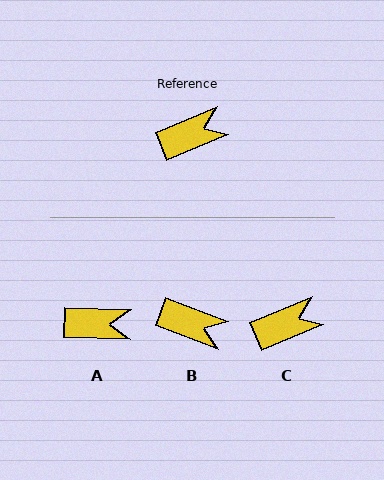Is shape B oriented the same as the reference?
No, it is off by about 43 degrees.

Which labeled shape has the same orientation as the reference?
C.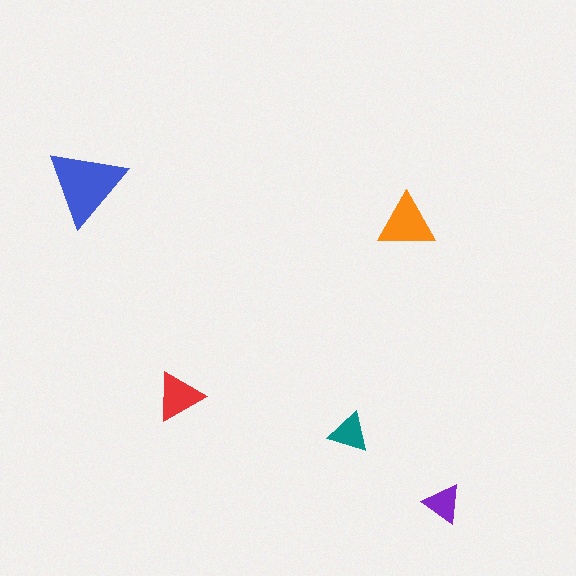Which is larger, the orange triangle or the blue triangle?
The blue one.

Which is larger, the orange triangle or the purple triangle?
The orange one.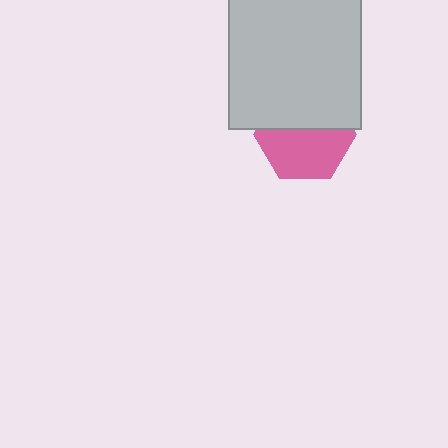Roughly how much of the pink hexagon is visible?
About half of it is visible (roughly 57%).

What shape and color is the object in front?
The object in front is a light gray square.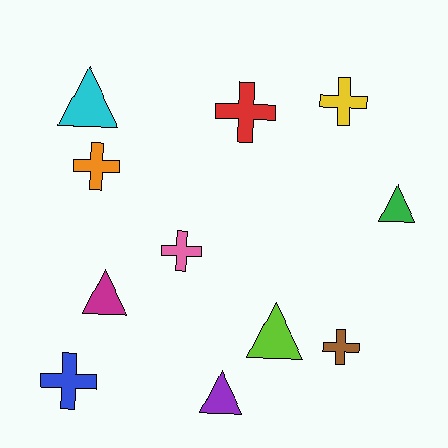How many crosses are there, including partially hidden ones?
There are 6 crosses.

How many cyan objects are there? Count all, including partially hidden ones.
There is 1 cyan object.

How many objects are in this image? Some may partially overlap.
There are 11 objects.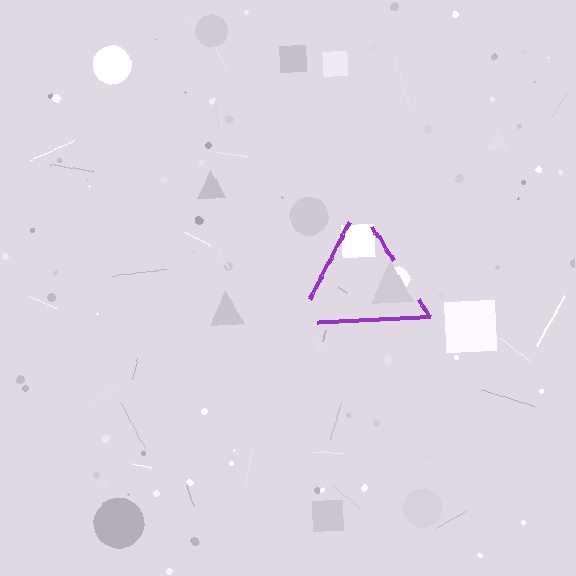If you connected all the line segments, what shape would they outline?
They would outline a triangle.